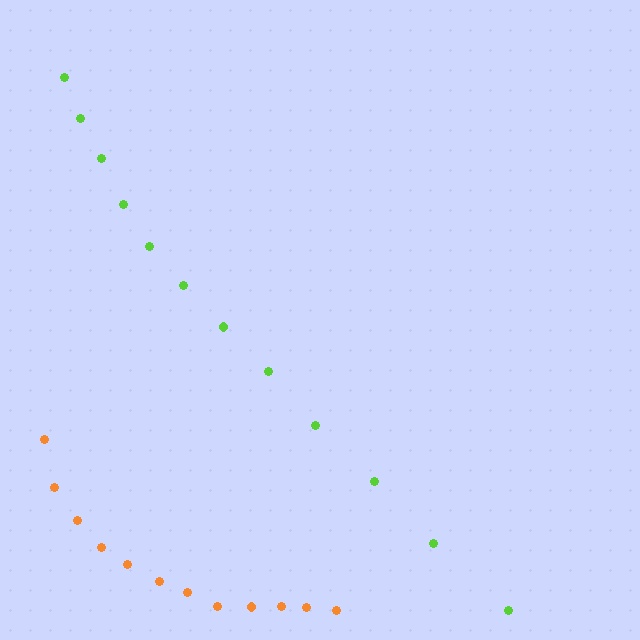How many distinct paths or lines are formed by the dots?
There are 2 distinct paths.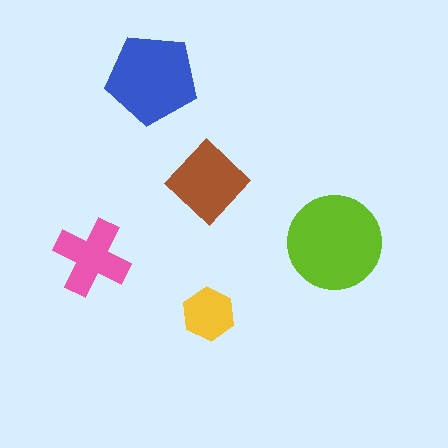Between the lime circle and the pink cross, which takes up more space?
The lime circle.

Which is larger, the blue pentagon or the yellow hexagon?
The blue pentagon.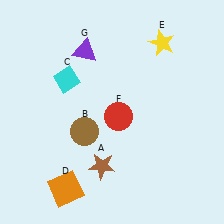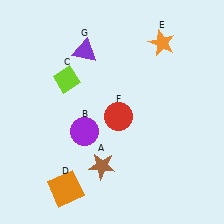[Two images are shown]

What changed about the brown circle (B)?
In Image 1, B is brown. In Image 2, it changed to purple.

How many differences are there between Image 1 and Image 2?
There are 3 differences between the two images.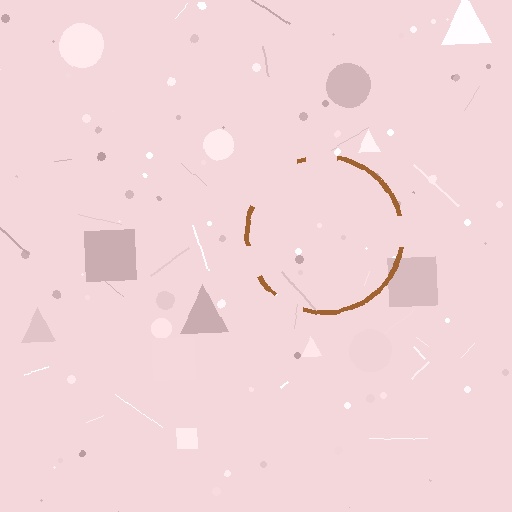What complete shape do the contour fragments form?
The contour fragments form a circle.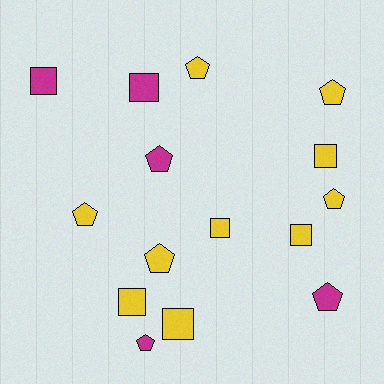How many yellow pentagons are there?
There are 5 yellow pentagons.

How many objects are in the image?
There are 15 objects.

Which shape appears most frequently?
Pentagon, with 8 objects.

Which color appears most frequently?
Yellow, with 10 objects.